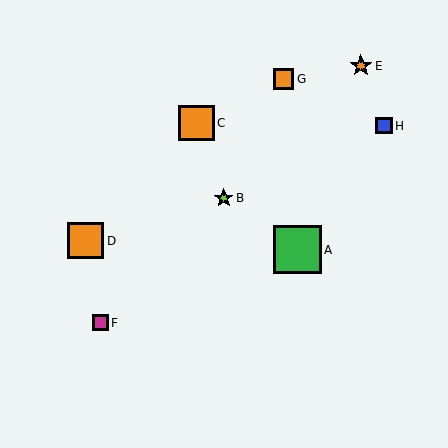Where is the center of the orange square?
The center of the orange square is at (196, 123).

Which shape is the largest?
The green square (labeled A) is the largest.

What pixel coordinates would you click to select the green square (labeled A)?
Click at (297, 250) to select the green square A.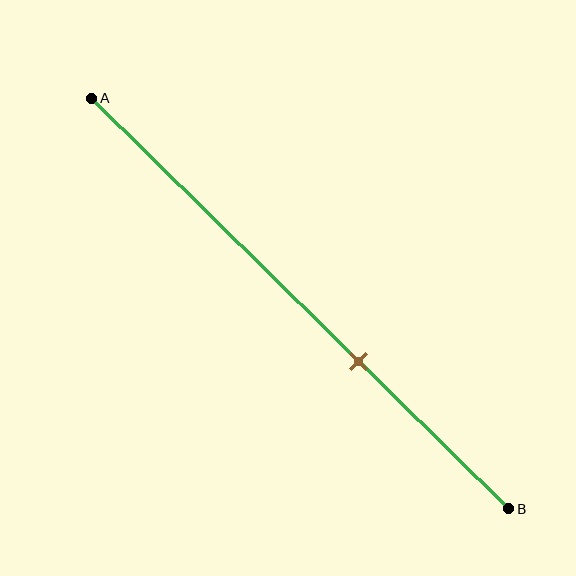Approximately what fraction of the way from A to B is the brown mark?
The brown mark is approximately 65% of the way from A to B.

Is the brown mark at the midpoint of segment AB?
No, the mark is at about 65% from A, not at the 50% midpoint.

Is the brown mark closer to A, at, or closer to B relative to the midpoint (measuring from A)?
The brown mark is closer to point B than the midpoint of segment AB.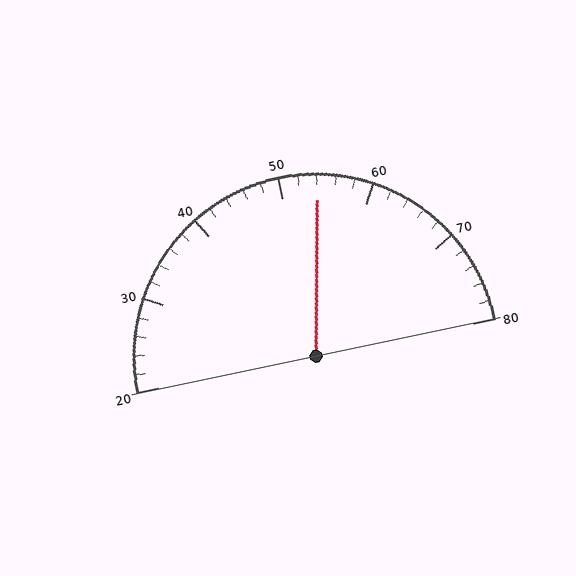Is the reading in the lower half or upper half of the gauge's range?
The reading is in the upper half of the range (20 to 80).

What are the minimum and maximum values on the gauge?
The gauge ranges from 20 to 80.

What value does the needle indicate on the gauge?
The needle indicates approximately 54.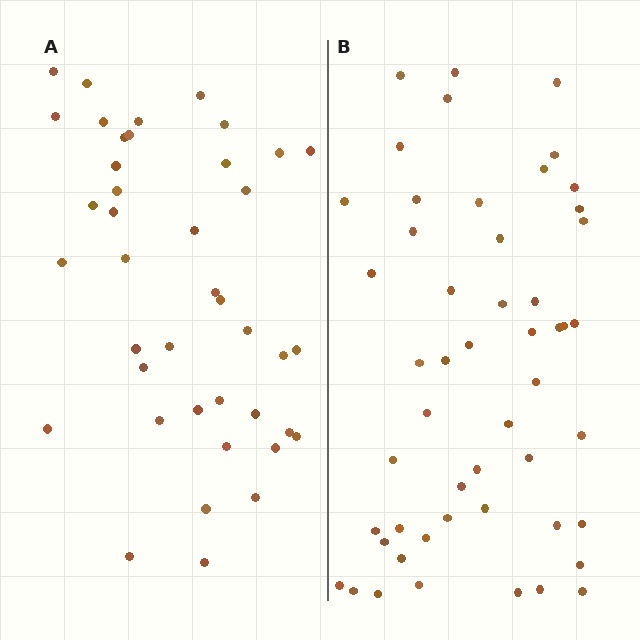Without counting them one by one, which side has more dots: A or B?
Region B (the right region) has more dots.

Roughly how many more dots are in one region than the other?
Region B has roughly 10 or so more dots than region A.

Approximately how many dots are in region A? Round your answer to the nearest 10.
About 40 dots. (The exact count is 41, which rounds to 40.)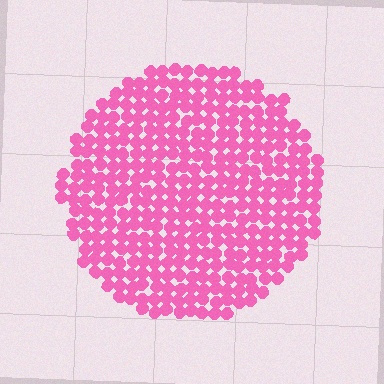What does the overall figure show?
The overall figure shows a circle.